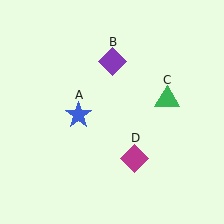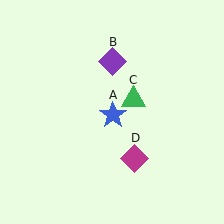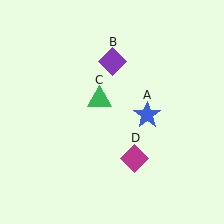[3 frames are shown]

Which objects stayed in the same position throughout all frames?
Purple diamond (object B) and magenta diamond (object D) remained stationary.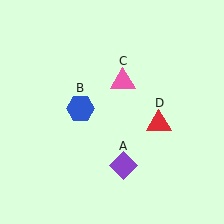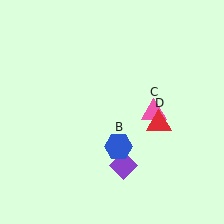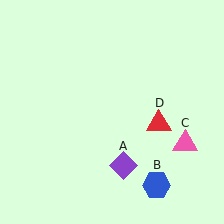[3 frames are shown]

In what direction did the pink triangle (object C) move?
The pink triangle (object C) moved down and to the right.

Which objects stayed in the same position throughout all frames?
Purple diamond (object A) and red triangle (object D) remained stationary.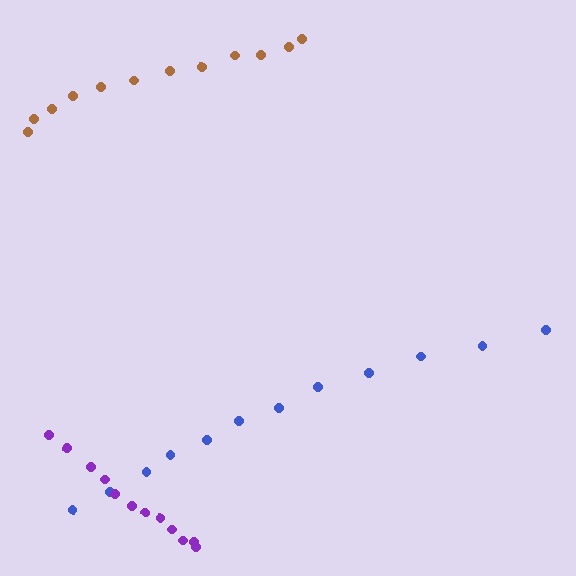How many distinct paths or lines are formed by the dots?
There are 3 distinct paths.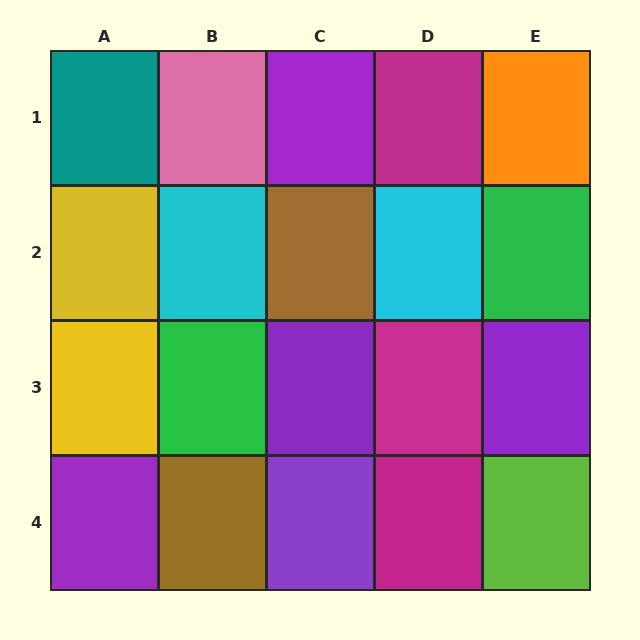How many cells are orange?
1 cell is orange.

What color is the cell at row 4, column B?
Brown.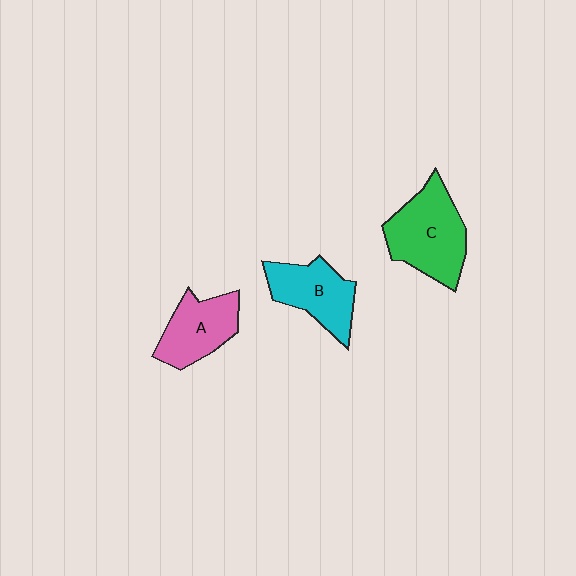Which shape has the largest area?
Shape C (green).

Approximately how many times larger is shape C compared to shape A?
Approximately 1.4 times.